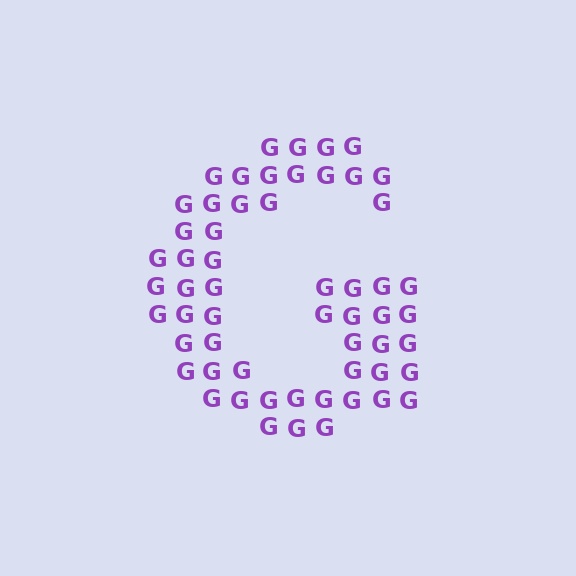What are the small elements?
The small elements are letter G's.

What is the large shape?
The large shape is the letter G.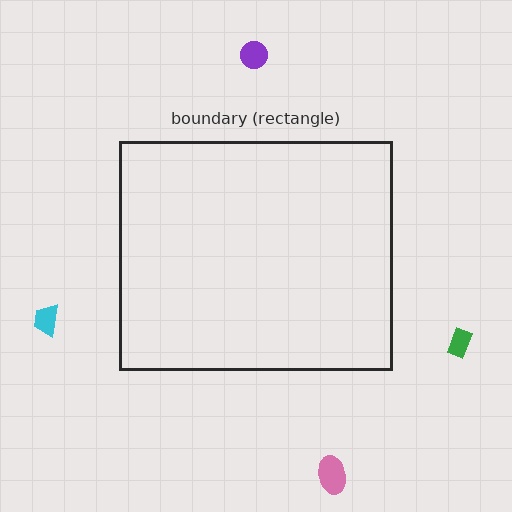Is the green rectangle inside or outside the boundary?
Outside.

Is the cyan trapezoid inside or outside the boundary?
Outside.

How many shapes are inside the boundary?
0 inside, 4 outside.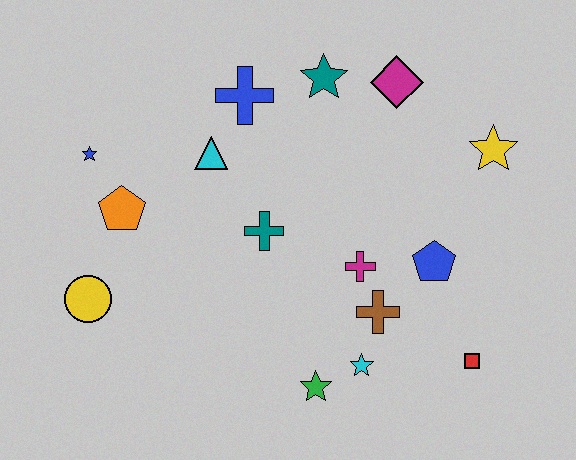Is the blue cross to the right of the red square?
No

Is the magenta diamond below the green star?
No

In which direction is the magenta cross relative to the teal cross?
The magenta cross is to the right of the teal cross.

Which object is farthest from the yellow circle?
The yellow star is farthest from the yellow circle.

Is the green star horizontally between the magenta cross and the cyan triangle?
Yes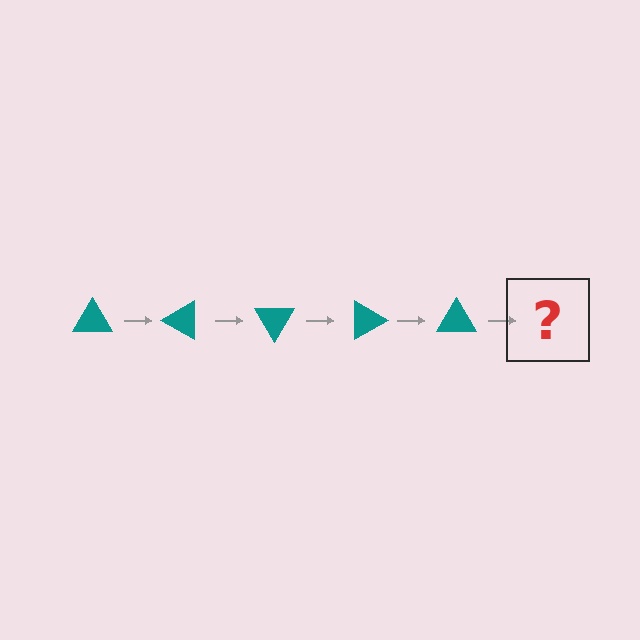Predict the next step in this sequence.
The next step is a teal triangle rotated 150 degrees.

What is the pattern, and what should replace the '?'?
The pattern is that the triangle rotates 30 degrees each step. The '?' should be a teal triangle rotated 150 degrees.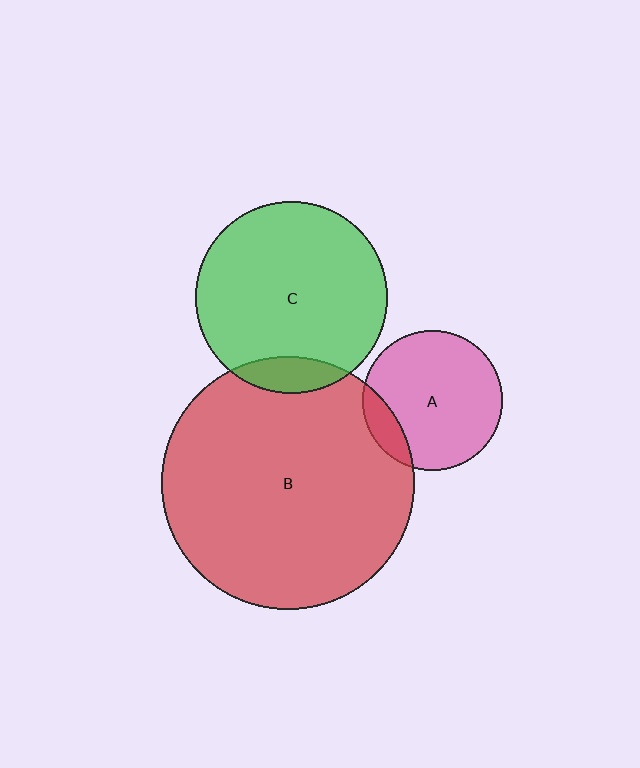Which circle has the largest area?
Circle B (red).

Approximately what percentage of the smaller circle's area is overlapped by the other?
Approximately 15%.